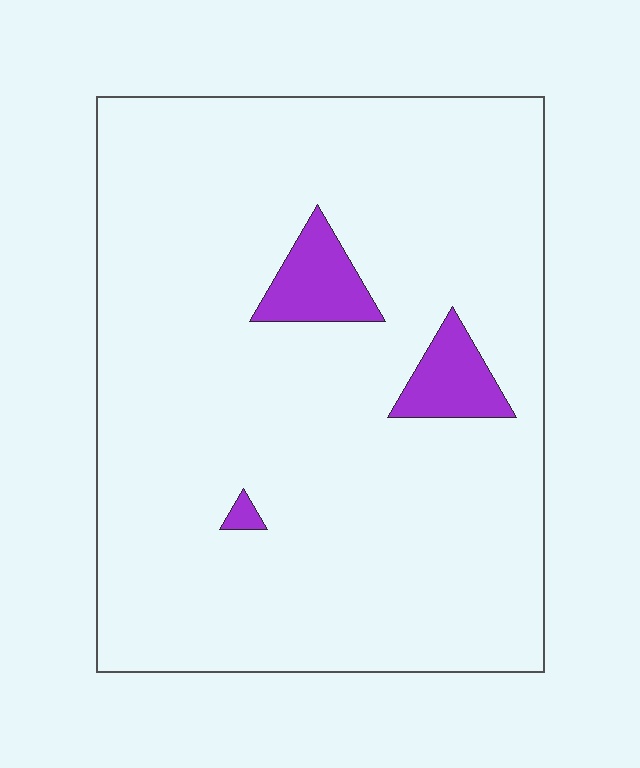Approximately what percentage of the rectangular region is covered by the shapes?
Approximately 5%.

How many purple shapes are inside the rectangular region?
3.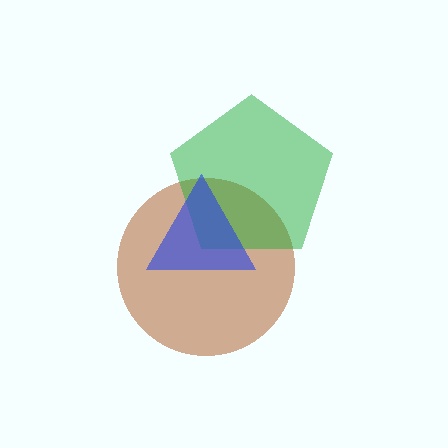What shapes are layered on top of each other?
The layered shapes are: a brown circle, a green pentagon, a blue triangle.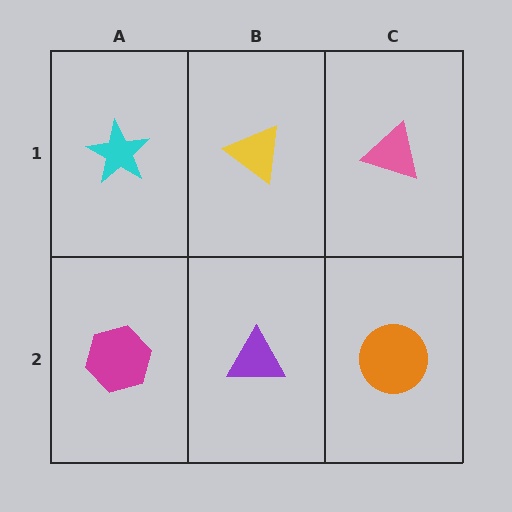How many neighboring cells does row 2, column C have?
2.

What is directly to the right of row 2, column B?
An orange circle.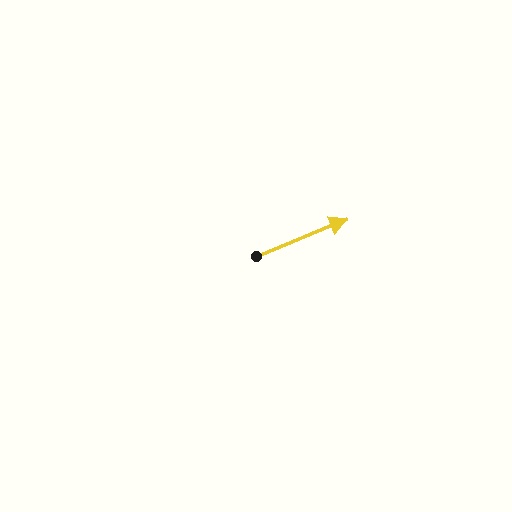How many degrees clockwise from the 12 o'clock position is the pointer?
Approximately 68 degrees.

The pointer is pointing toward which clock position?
Roughly 2 o'clock.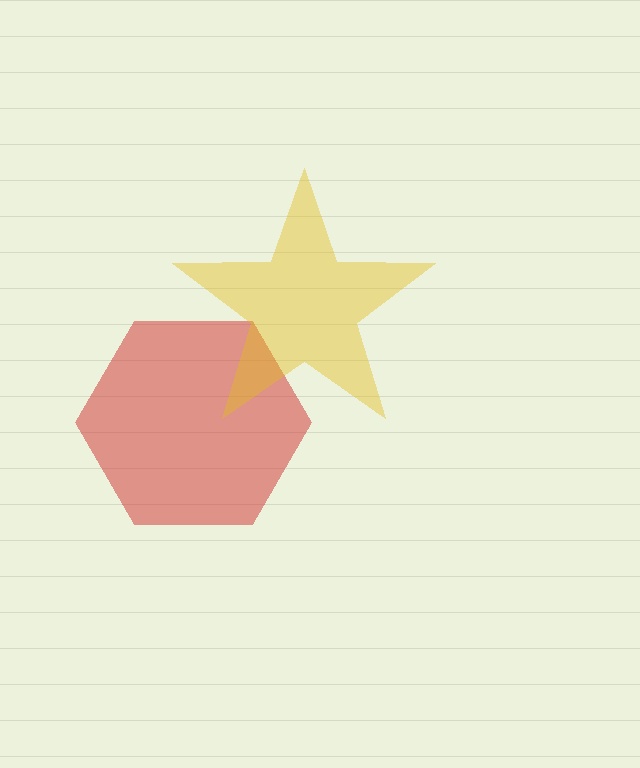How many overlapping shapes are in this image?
There are 2 overlapping shapes in the image.